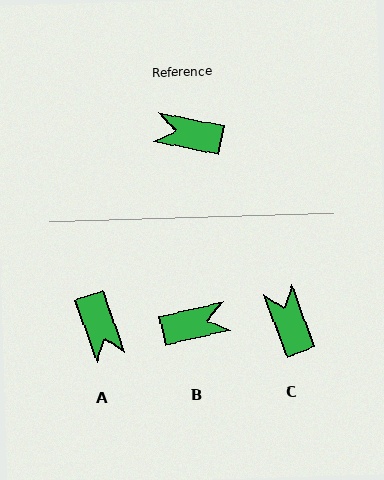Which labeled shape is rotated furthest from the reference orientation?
B, about 156 degrees away.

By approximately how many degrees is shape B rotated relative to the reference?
Approximately 156 degrees clockwise.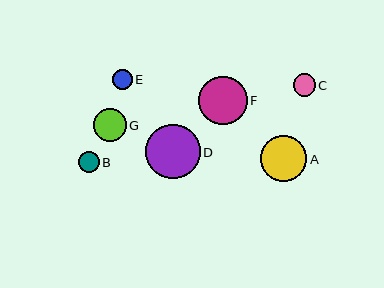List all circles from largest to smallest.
From largest to smallest: D, F, A, G, C, B, E.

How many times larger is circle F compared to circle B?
Circle F is approximately 2.3 times the size of circle B.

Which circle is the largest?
Circle D is the largest with a size of approximately 55 pixels.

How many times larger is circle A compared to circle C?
Circle A is approximately 2.1 times the size of circle C.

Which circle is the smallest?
Circle E is the smallest with a size of approximately 20 pixels.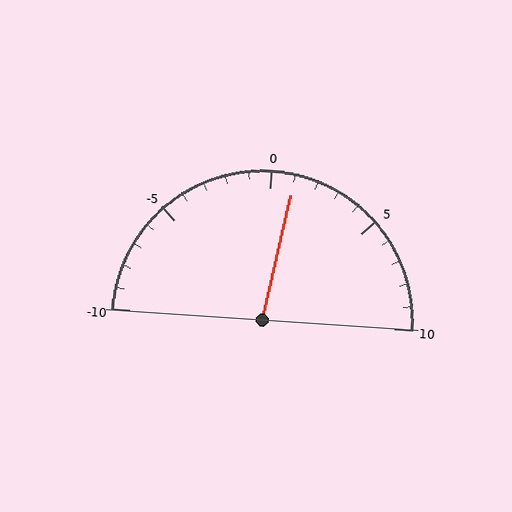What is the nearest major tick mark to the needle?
The nearest major tick mark is 0.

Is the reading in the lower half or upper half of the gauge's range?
The reading is in the upper half of the range (-10 to 10).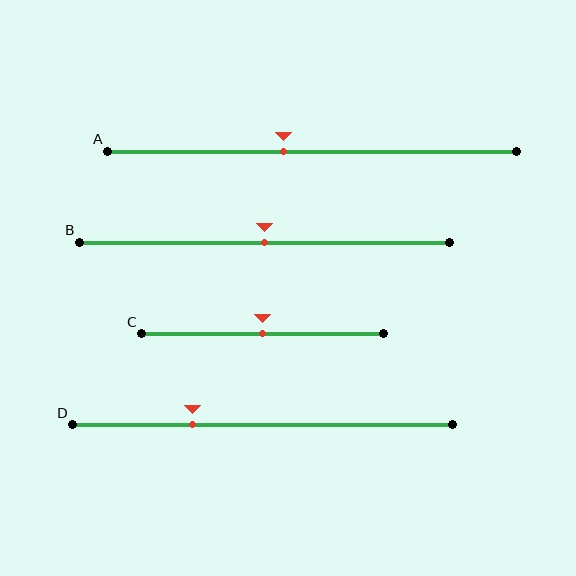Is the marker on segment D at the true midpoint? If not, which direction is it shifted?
No, the marker on segment D is shifted to the left by about 18% of the segment length.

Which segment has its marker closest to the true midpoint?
Segment B has its marker closest to the true midpoint.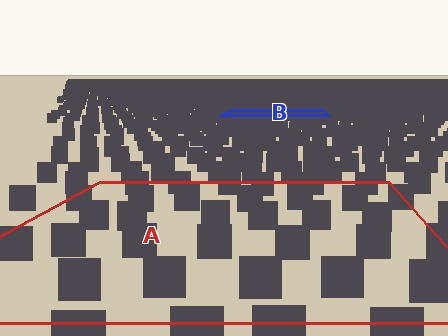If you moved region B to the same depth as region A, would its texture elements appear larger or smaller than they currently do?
They would appear larger. At a closer depth, the same texture elements are projected at a bigger on-screen size.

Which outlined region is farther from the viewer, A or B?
Region B is farther from the viewer — the texture elements inside it appear smaller and more densely packed.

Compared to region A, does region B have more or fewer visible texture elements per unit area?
Region B has more texture elements per unit area — they are packed more densely because it is farther away.